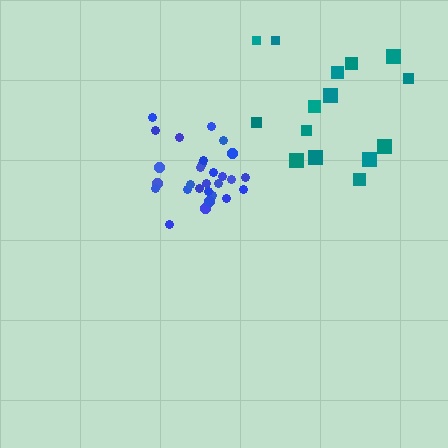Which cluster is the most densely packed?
Blue.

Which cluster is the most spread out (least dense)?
Teal.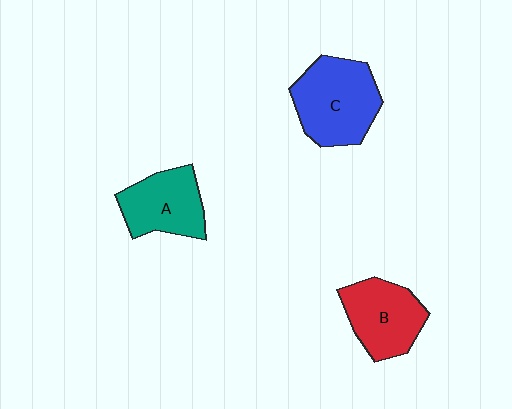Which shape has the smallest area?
Shape A (teal).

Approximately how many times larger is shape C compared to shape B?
Approximately 1.3 times.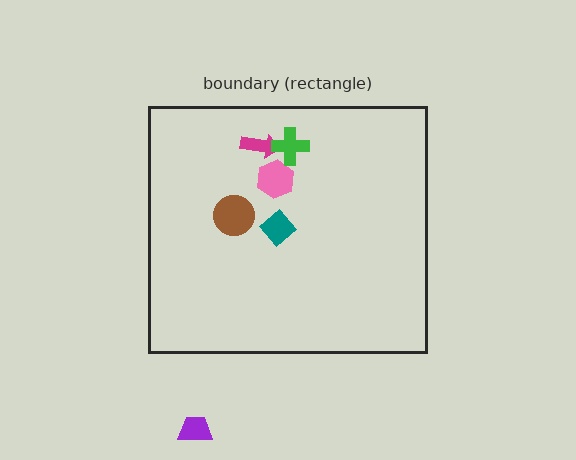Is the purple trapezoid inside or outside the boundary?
Outside.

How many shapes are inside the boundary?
5 inside, 1 outside.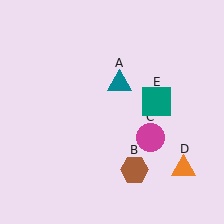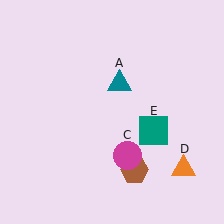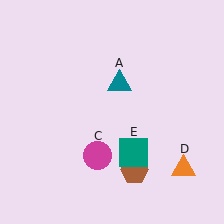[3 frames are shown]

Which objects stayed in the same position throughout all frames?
Teal triangle (object A) and brown hexagon (object B) and orange triangle (object D) remained stationary.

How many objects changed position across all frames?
2 objects changed position: magenta circle (object C), teal square (object E).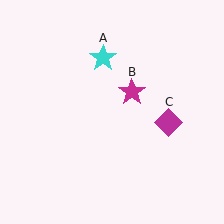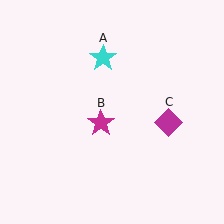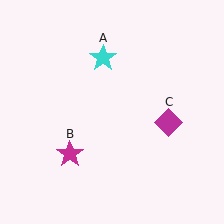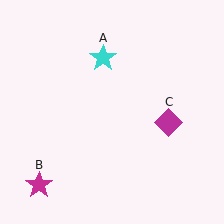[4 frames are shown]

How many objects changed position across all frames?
1 object changed position: magenta star (object B).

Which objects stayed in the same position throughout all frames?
Cyan star (object A) and magenta diamond (object C) remained stationary.